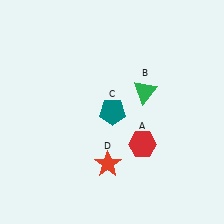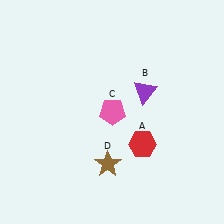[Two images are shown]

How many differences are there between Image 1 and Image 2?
There are 3 differences between the two images.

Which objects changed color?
B changed from green to purple. C changed from teal to pink. D changed from red to brown.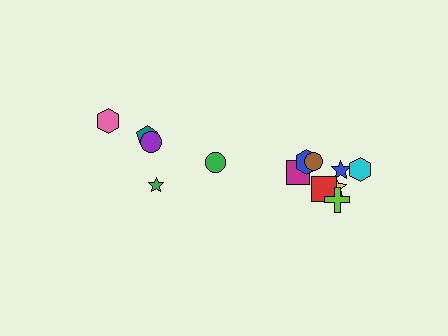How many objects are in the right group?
There are 8 objects.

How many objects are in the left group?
There are 5 objects.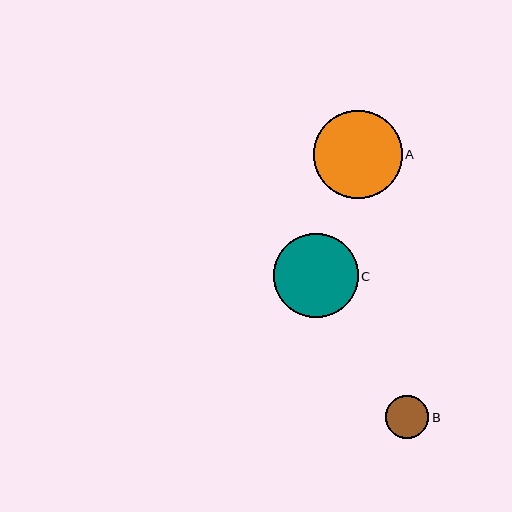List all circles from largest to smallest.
From largest to smallest: A, C, B.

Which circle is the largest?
Circle A is the largest with a size of approximately 89 pixels.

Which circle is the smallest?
Circle B is the smallest with a size of approximately 43 pixels.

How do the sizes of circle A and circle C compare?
Circle A and circle C are approximately the same size.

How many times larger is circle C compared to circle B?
Circle C is approximately 2.0 times the size of circle B.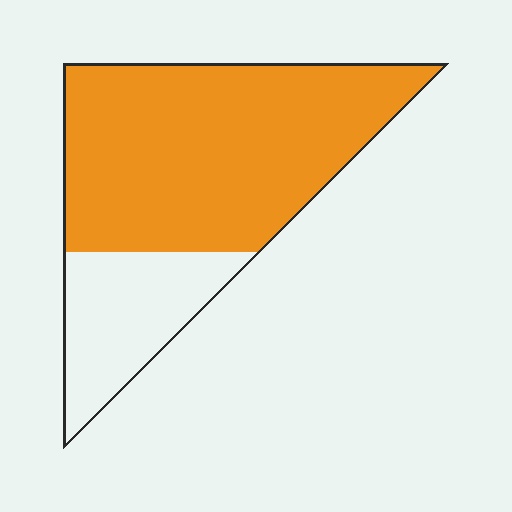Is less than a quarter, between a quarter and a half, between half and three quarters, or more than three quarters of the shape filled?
Between half and three quarters.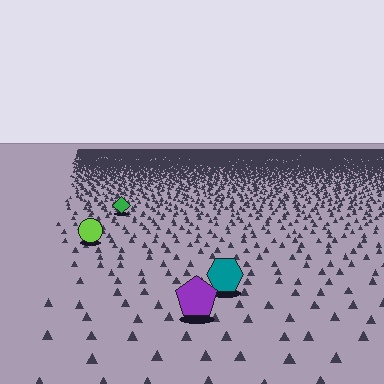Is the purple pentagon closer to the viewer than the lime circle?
Yes. The purple pentagon is closer — you can tell from the texture gradient: the ground texture is coarser near it.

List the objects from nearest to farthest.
From nearest to farthest: the purple pentagon, the teal hexagon, the lime circle, the green diamond.